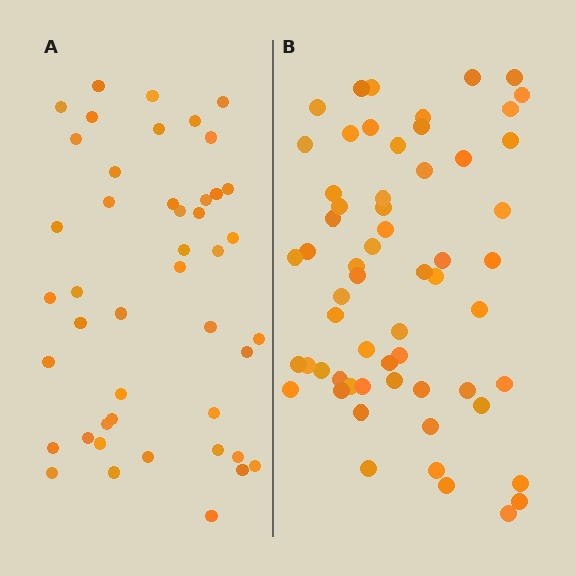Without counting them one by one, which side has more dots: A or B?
Region B (the right region) has more dots.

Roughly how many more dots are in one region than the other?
Region B has approximately 15 more dots than region A.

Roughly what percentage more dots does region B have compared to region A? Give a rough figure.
About 35% more.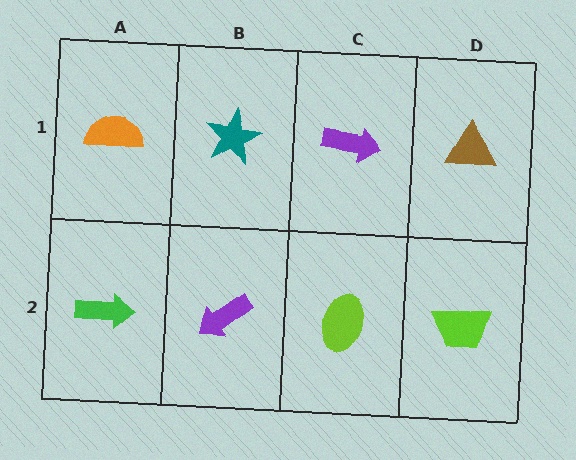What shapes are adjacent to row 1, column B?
A purple arrow (row 2, column B), an orange semicircle (row 1, column A), a purple arrow (row 1, column C).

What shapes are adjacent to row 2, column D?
A brown triangle (row 1, column D), a lime ellipse (row 2, column C).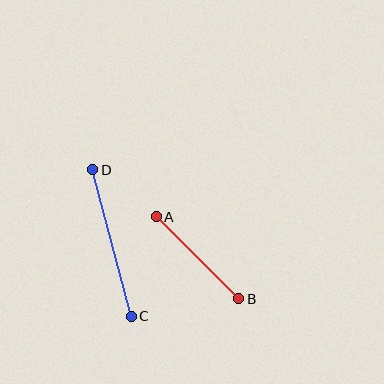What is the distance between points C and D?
The distance is approximately 151 pixels.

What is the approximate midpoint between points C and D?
The midpoint is at approximately (112, 243) pixels.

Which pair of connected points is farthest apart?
Points C and D are farthest apart.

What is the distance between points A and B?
The distance is approximately 117 pixels.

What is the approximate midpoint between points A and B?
The midpoint is at approximately (198, 258) pixels.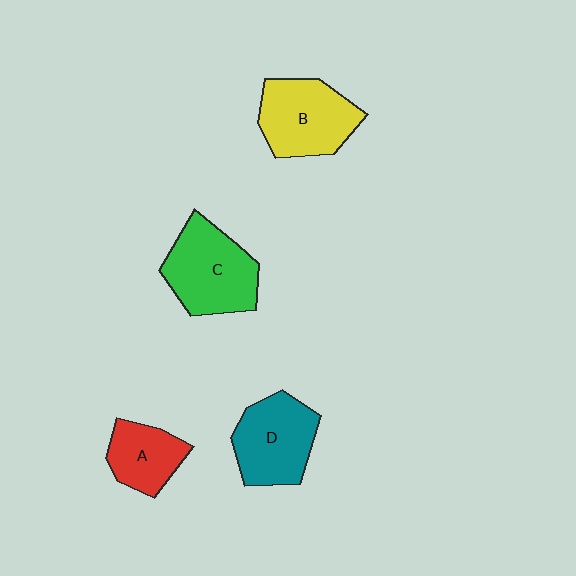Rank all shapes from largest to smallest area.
From largest to smallest: C (green), B (yellow), D (teal), A (red).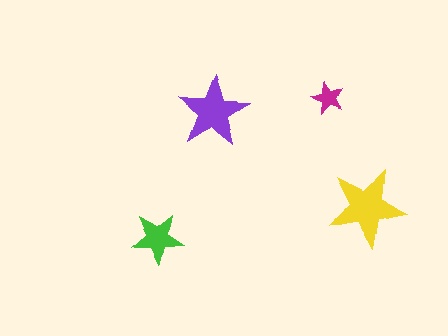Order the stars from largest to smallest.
the yellow one, the purple one, the green one, the magenta one.